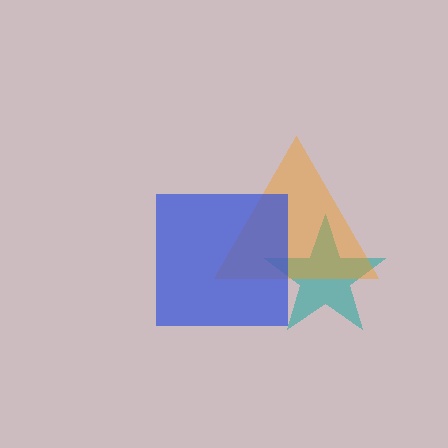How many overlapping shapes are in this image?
There are 3 overlapping shapes in the image.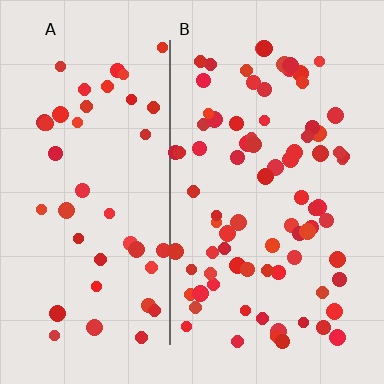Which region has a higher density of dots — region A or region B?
B (the right).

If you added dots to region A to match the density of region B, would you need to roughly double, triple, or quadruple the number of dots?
Approximately double.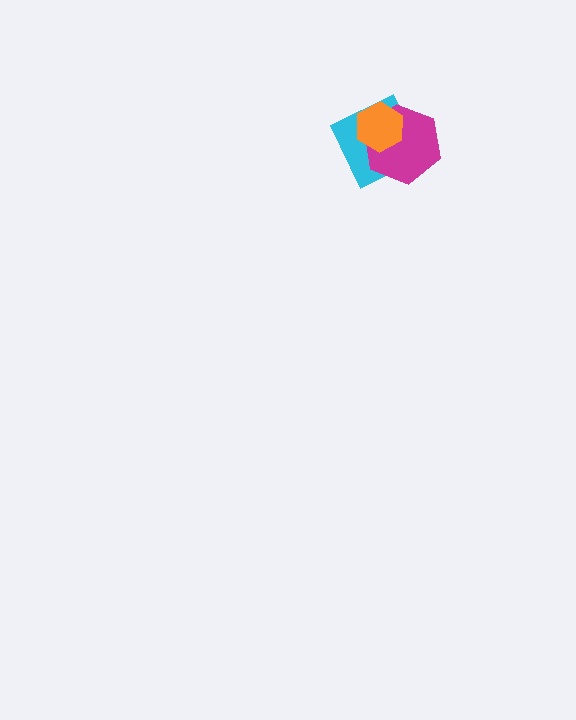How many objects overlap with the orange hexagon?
2 objects overlap with the orange hexagon.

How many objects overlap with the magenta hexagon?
2 objects overlap with the magenta hexagon.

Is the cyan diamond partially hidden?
Yes, it is partially covered by another shape.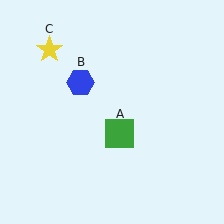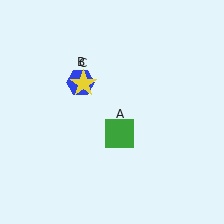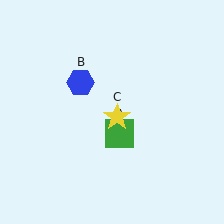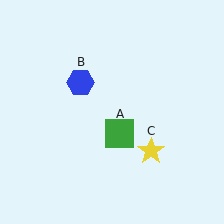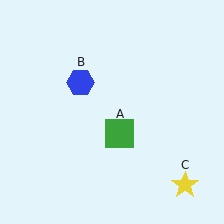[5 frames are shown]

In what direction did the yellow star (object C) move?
The yellow star (object C) moved down and to the right.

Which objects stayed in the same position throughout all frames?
Green square (object A) and blue hexagon (object B) remained stationary.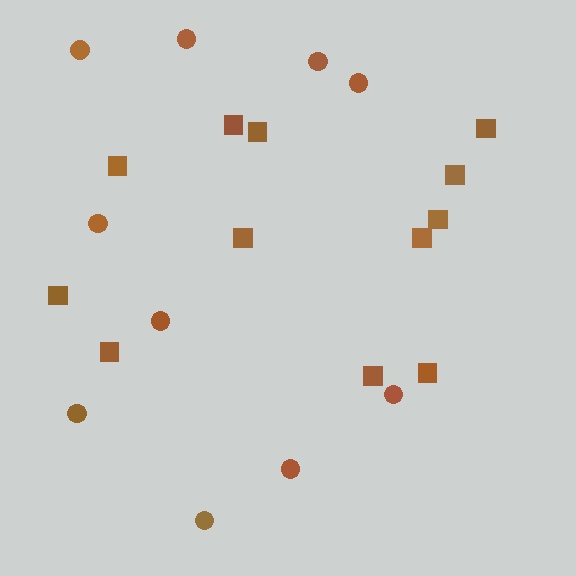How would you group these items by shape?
There are 2 groups: one group of circles (10) and one group of squares (12).